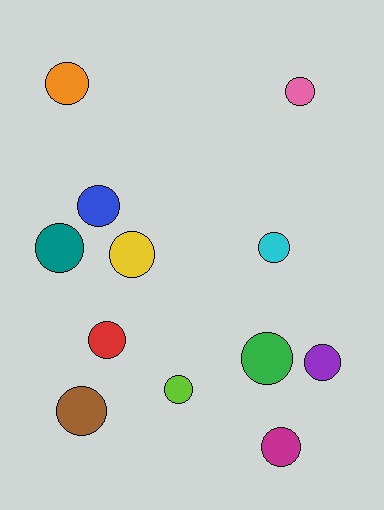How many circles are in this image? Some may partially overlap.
There are 12 circles.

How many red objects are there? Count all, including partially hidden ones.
There is 1 red object.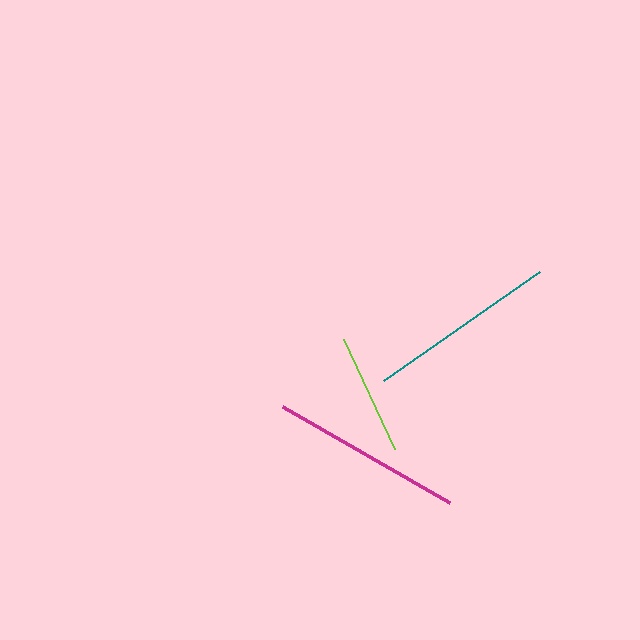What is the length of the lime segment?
The lime segment is approximately 122 pixels long.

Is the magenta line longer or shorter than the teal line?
The magenta line is longer than the teal line.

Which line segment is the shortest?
The lime line is the shortest at approximately 122 pixels.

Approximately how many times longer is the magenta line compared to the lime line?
The magenta line is approximately 1.6 times the length of the lime line.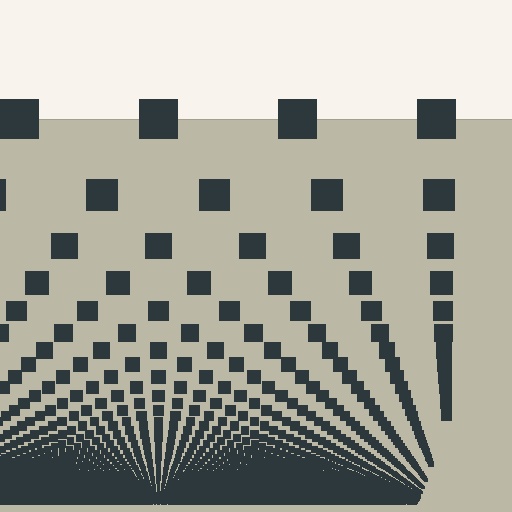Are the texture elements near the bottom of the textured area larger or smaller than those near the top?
Smaller. The gradient is inverted — elements near the bottom are smaller and denser.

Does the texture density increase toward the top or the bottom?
Density increases toward the bottom.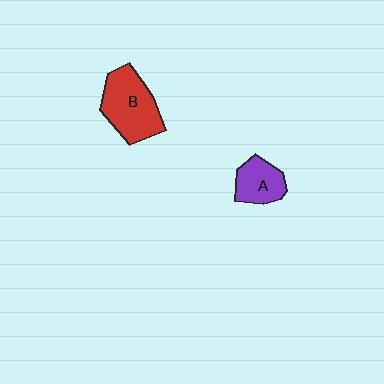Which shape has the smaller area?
Shape A (purple).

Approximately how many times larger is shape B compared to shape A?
Approximately 1.7 times.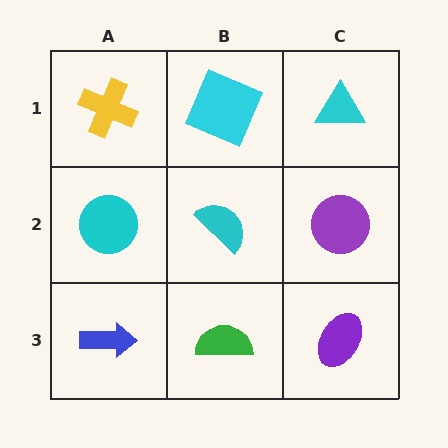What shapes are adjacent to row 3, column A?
A cyan circle (row 2, column A), a green semicircle (row 3, column B).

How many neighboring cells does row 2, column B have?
4.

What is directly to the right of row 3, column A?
A green semicircle.